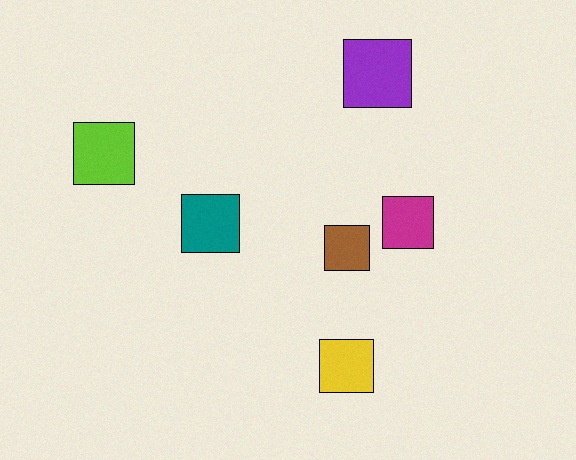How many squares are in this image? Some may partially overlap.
There are 6 squares.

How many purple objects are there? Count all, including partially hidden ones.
There is 1 purple object.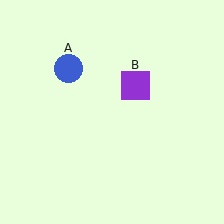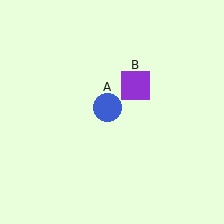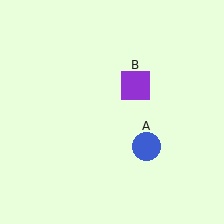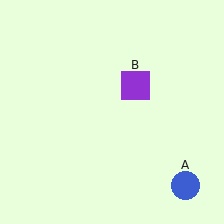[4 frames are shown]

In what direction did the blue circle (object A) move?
The blue circle (object A) moved down and to the right.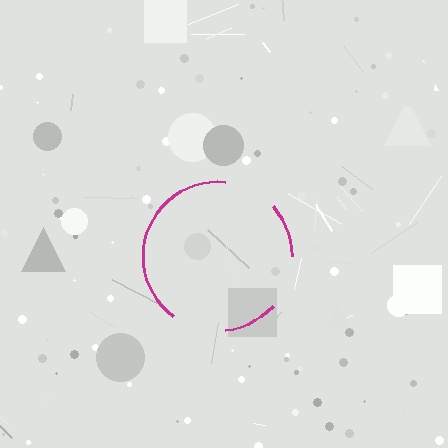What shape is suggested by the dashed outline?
The dashed outline suggests a circle.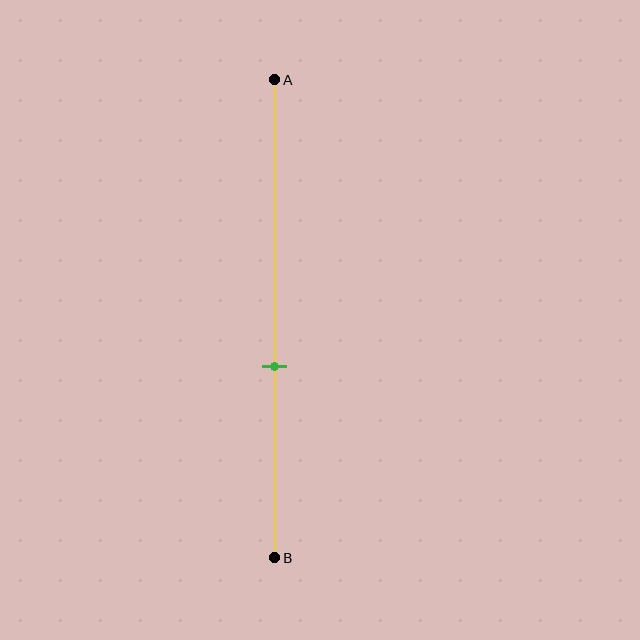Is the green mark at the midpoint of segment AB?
No, the mark is at about 60% from A, not at the 50% midpoint.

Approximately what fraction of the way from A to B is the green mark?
The green mark is approximately 60% of the way from A to B.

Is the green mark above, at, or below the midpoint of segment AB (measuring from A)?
The green mark is below the midpoint of segment AB.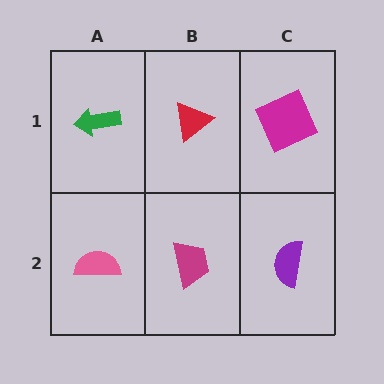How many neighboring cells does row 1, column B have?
3.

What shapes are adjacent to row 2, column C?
A magenta square (row 1, column C), a magenta trapezoid (row 2, column B).